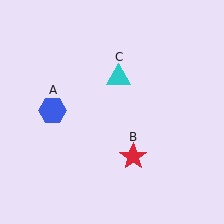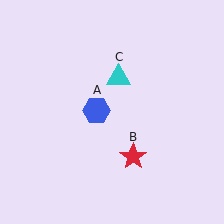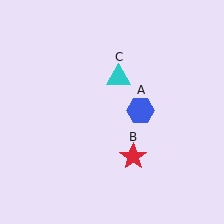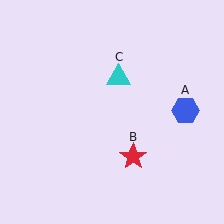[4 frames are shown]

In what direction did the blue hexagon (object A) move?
The blue hexagon (object A) moved right.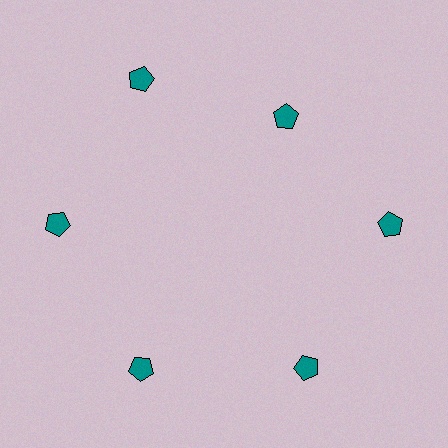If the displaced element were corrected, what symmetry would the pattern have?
It would have 6-fold rotational symmetry — the pattern would map onto itself every 60 degrees.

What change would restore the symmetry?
The symmetry would be restored by moving it outward, back onto the ring so that all 6 pentagons sit at equal angles and equal distance from the center.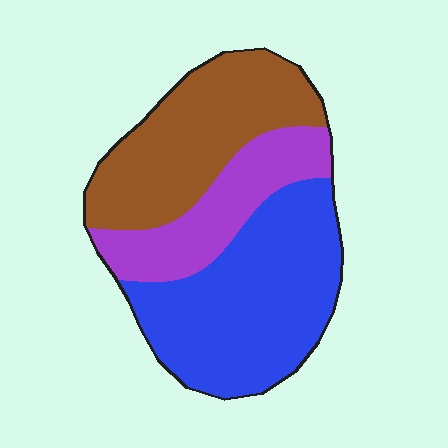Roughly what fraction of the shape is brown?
Brown takes up about one third (1/3) of the shape.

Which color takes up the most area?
Blue, at roughly 45%.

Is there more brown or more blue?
Blue.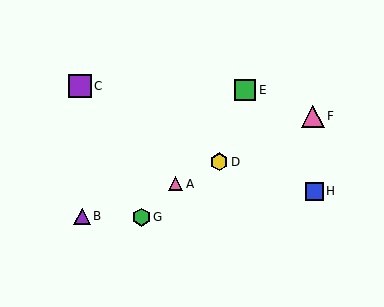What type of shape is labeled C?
Shape C is a purple square.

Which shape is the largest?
The pink triangle (labeled F) is the largest.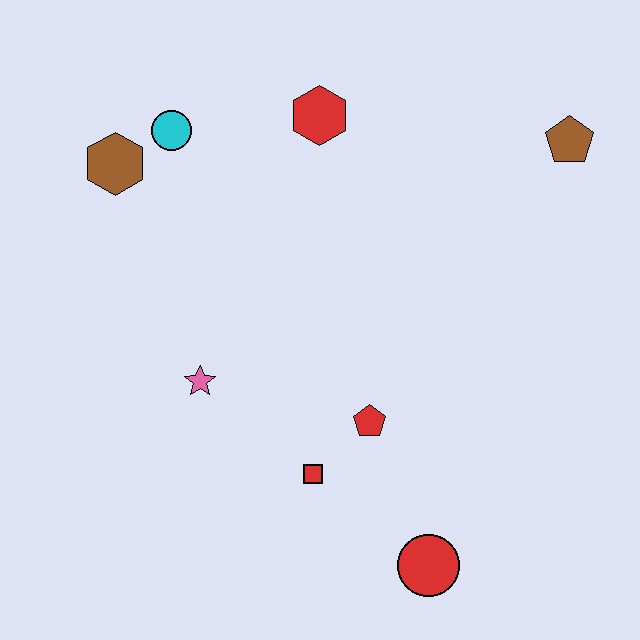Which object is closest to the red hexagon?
The cyan circle is closest to the red hexagon.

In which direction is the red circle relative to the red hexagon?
The red circle is below the red hexagon.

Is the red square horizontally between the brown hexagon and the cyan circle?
No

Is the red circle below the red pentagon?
Yes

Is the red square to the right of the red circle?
No